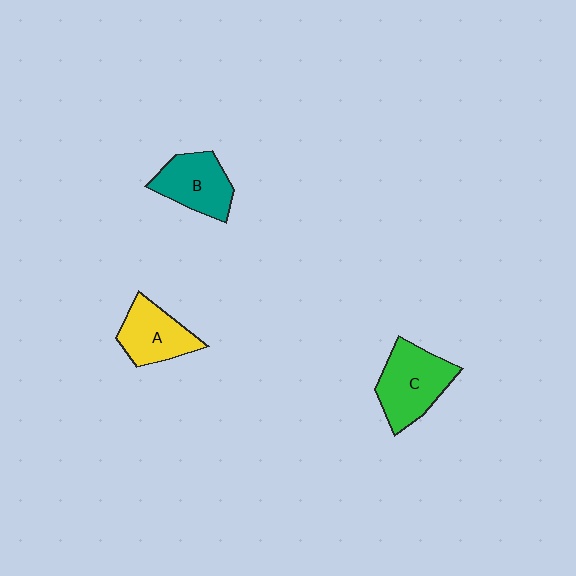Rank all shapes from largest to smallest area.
From largest to smallest: C (green), B (teal), A (yellow).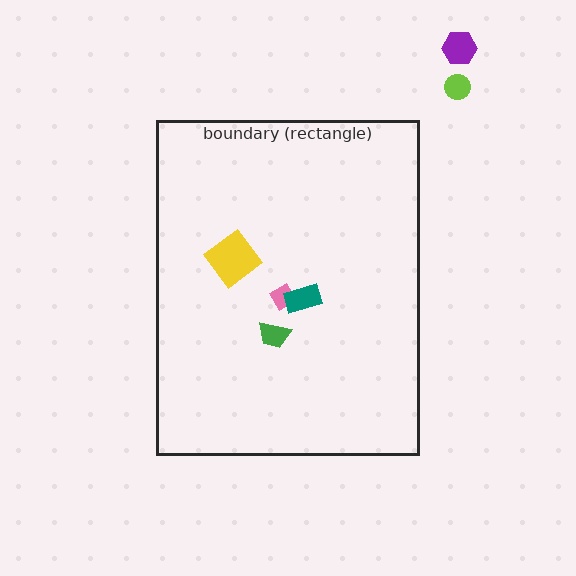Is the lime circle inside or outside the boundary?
Outside.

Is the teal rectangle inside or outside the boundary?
Inside.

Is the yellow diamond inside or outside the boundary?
Inside.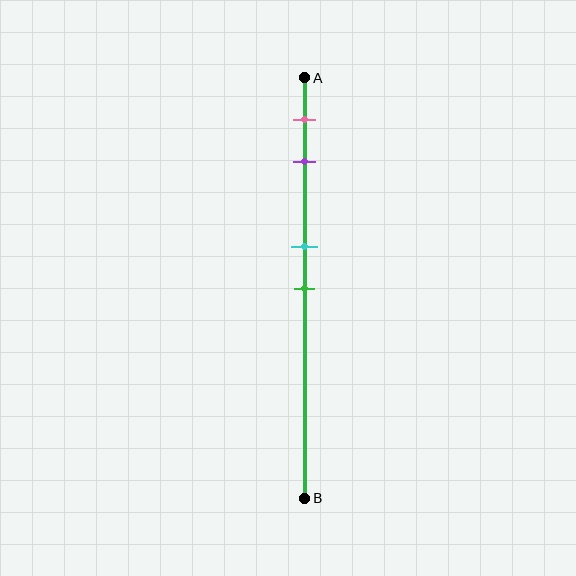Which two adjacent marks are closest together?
The cyan and green marks are the closest adjacent pair.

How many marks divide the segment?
There are 4 marks dividing the segment.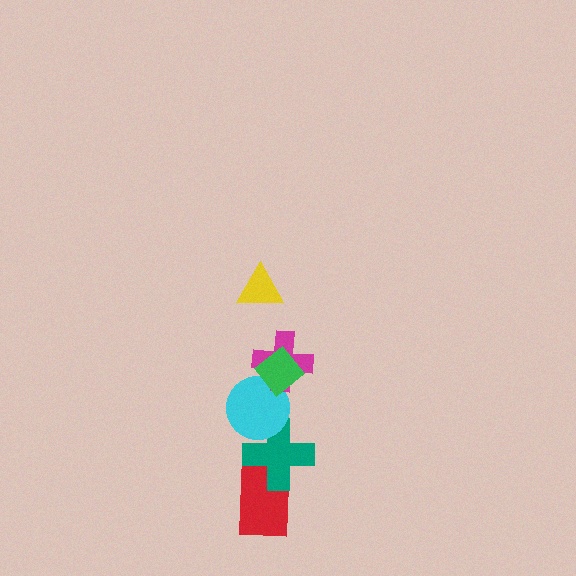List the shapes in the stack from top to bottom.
From top to bottom: the yellow triangle, the green diamond, the magenta cross, the cyan circle, the teal cross, the red rectangle.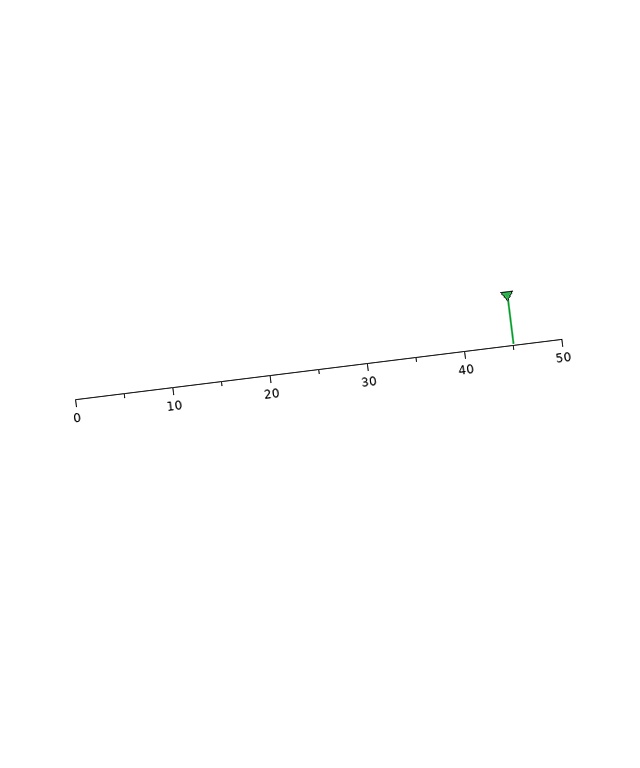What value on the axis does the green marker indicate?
The marker indicates approximately 45.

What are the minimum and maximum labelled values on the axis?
The axis runs from 0 to 50.